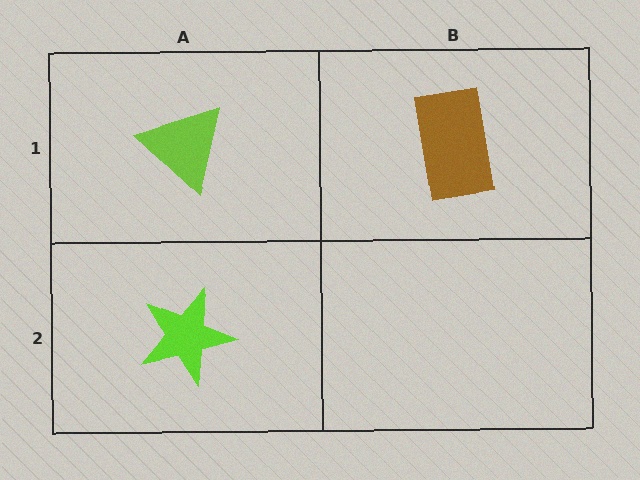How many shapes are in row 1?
2 shapes.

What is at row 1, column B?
A brown rectangle.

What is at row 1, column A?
A lime triangle.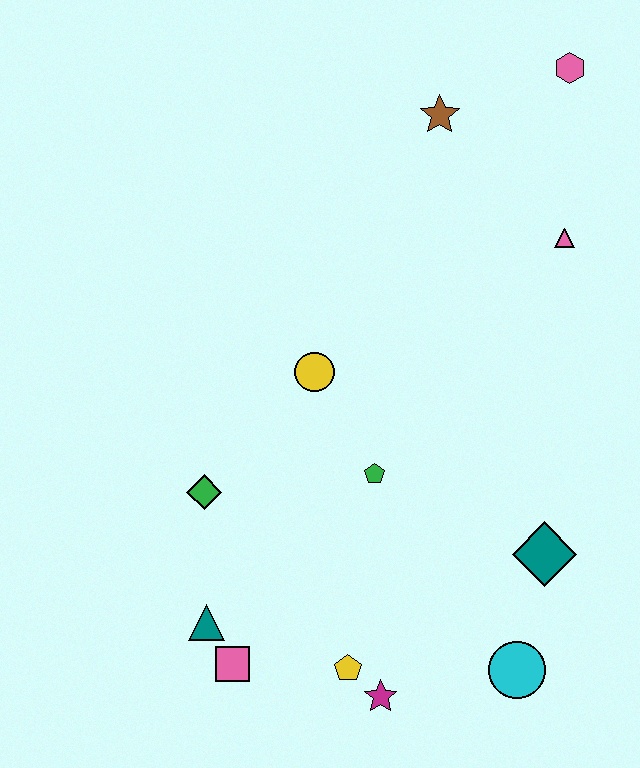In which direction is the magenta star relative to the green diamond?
The magenta star is below the green diamond.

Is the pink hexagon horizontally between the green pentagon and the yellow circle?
No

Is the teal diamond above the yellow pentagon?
Yes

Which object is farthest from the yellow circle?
The pink hexagon is farthest from the yellow circle.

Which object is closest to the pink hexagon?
The brown star is closest to the pink hexagon.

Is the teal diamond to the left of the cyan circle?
No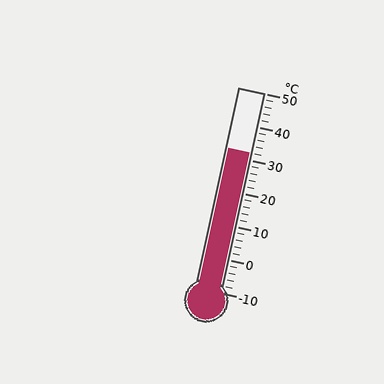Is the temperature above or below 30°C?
The temperature is above 30°C.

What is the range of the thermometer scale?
The thermometer scale ranges from -10°C to 50°C.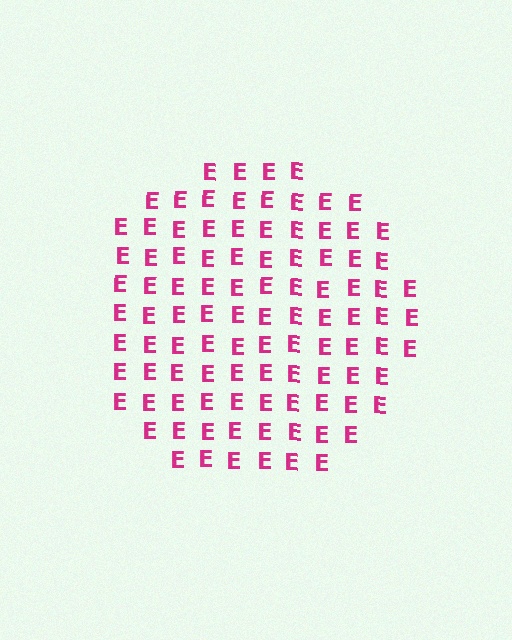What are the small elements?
The small elements are letter E's.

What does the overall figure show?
The overall figure shows a circle.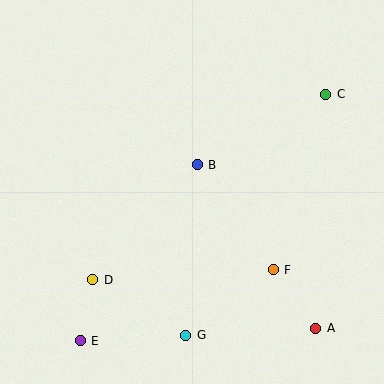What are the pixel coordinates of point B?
Point B is at (197, 165).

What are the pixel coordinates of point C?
Point C is at (326, 94).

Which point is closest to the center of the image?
Point B at (197, 165) is closest to the center.